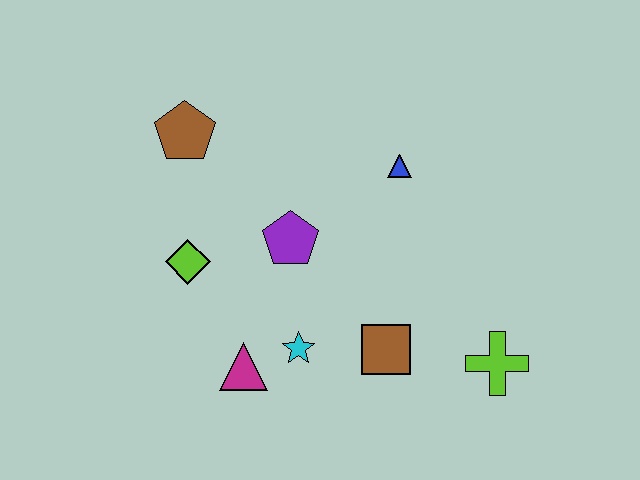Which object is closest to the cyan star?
The magenta triangle is closest to the cyan star.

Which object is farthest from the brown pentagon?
The lime cross is farthest from the brown pentagon.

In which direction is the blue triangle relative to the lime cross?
The blue triangle is above the lime cross.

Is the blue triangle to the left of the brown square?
No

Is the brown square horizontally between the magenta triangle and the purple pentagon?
No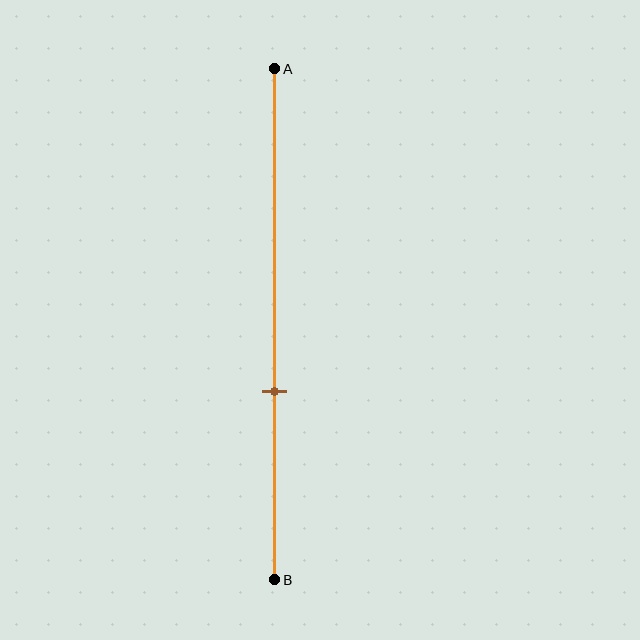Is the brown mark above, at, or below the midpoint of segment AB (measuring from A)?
The brown mark is below the midpoint of segment AB.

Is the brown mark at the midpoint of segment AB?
No, the mark is at about 65% from A, not at the 50% midpoint.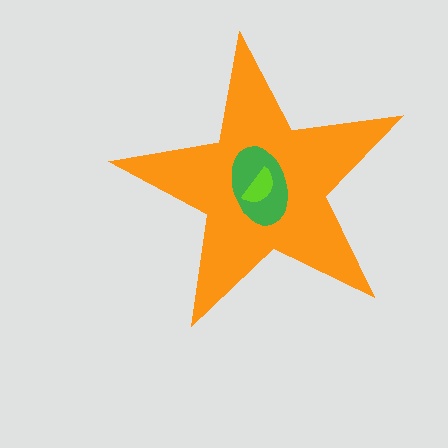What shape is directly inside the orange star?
The green ellipse.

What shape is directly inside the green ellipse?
The lime semicircle.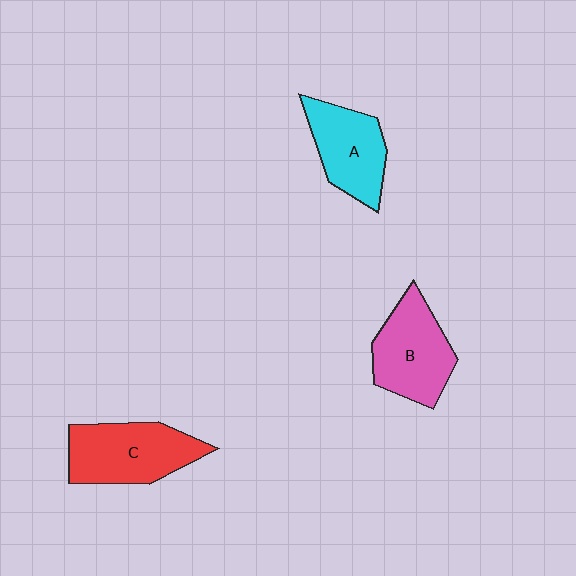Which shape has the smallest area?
Shape A (cyan).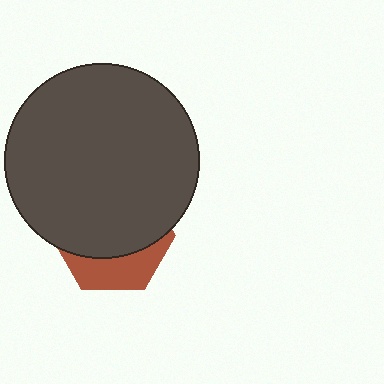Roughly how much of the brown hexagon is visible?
A small part of it is visible (roughly 31%).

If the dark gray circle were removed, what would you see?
You would see the complete brown hexagon.